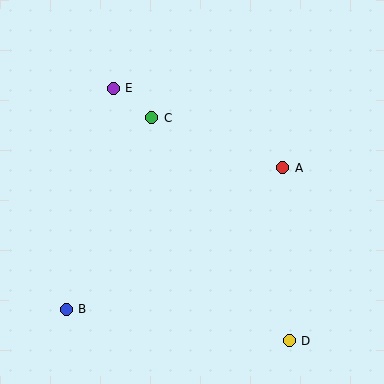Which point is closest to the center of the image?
Point C at (152, 118) is closest to the center.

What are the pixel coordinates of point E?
Point E is at (113, 88).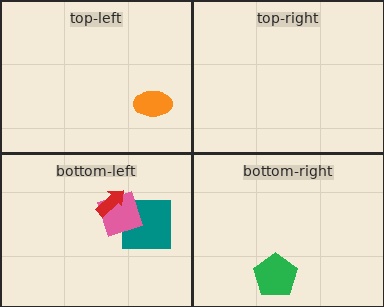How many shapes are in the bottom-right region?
1.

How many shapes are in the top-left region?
1.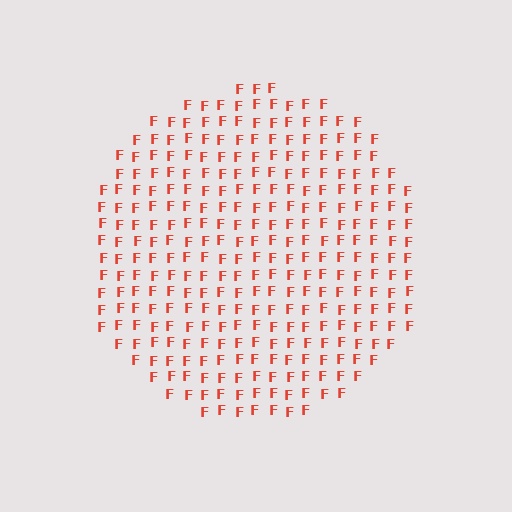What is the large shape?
The large shape is a circle.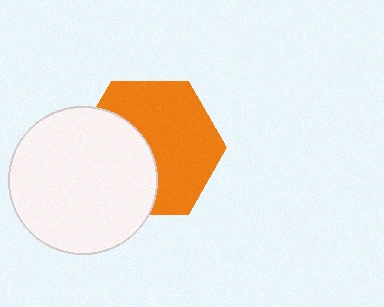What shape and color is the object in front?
The object in front is a white circle.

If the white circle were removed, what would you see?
You would see the complete orange hexagon.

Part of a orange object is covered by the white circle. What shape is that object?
It is a hexagon.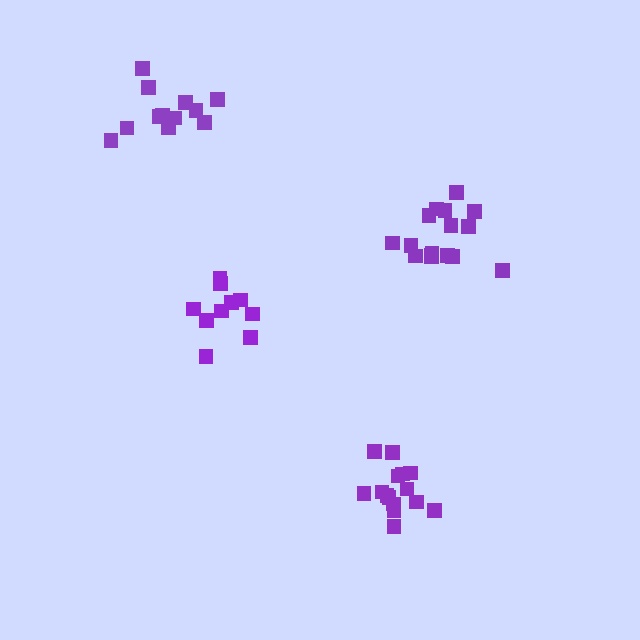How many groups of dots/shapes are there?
There are 4 groups.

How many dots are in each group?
Group 1: 16 dots, Group 2: 10 dots, Group 3: 12 dots, Group 4: 15 dots (53 total).